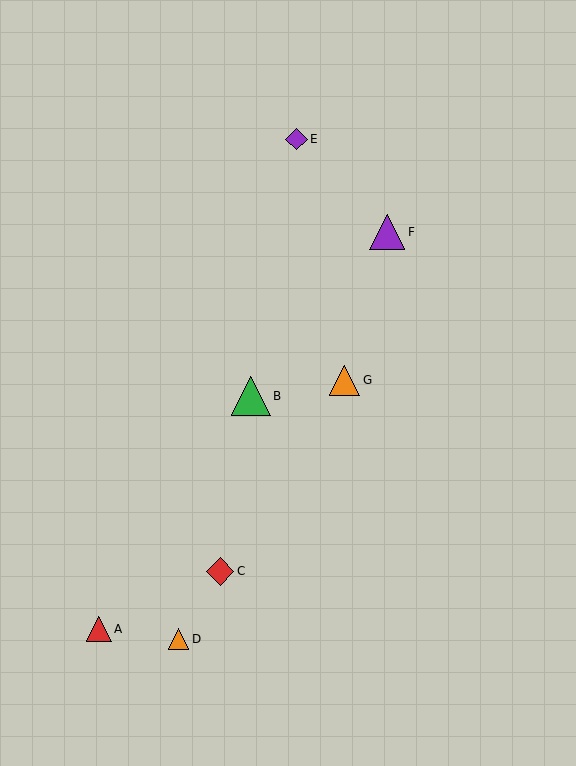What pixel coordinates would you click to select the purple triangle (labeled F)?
Click at (387, 232) to select the purple triangle F.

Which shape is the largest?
The green triangle (labeled B) is the largest.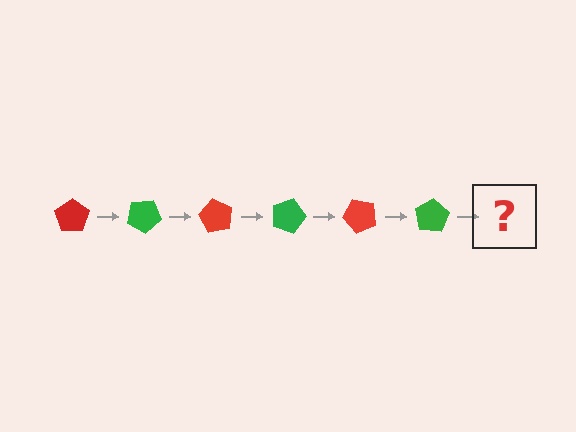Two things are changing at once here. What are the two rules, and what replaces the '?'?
The two rules are that it rotates 30 degrees each step and the color cycles through red and green. The '?' should be a red pentagon, rotated 180 degrees from the start.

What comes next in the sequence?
The next element should be a red pentagon, rotated 180 degrees from the start.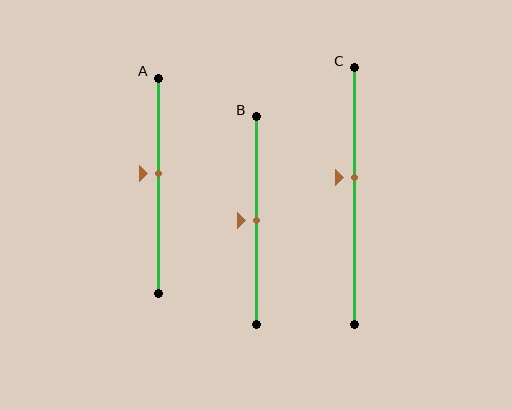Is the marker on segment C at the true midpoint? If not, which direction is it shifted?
No, the marker on segment C is shifted upward by about 7% of the segment length.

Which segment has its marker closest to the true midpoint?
Segment B has its marker closest to the true midpoint.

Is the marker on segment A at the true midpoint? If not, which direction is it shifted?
No, the marker on segment A is shifted upward by about 5% of the segment length.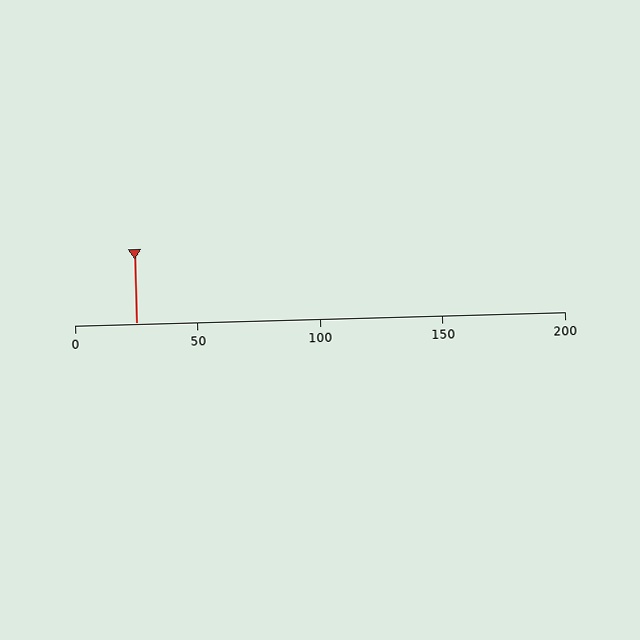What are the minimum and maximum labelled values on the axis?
The axis runs from 0 to 200.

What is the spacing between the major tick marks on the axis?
The major ticks are spaced 50 apart.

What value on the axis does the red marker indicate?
The marker indicates approximately 25.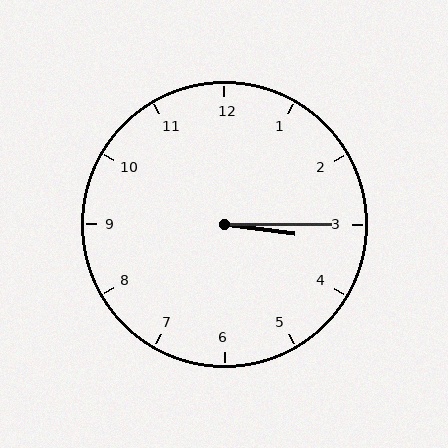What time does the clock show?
3:15.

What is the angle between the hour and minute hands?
Approximately 8 degrees.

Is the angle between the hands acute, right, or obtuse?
It is acute.